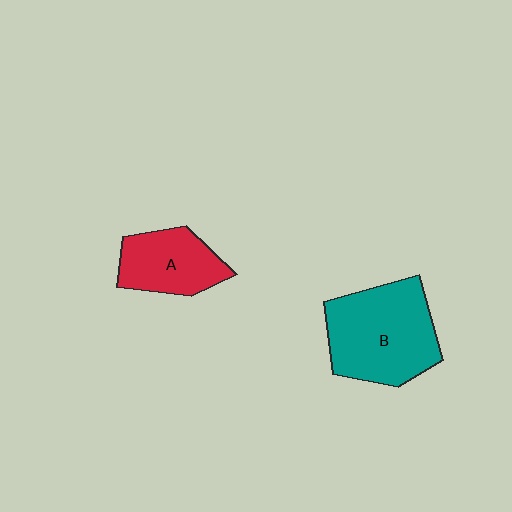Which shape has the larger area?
Shape B (teal).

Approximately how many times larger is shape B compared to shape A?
Approximately 1.6 times.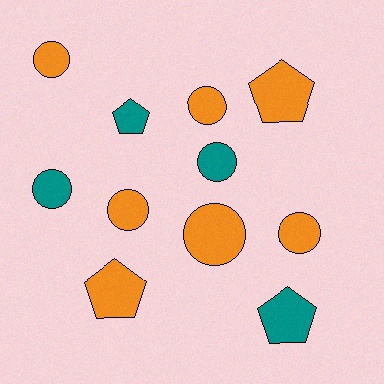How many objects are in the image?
There are 11 objects.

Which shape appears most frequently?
Circle, with 7 objects.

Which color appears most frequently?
Orange, with 7 objects.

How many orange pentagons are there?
There are 2 orange pentagons.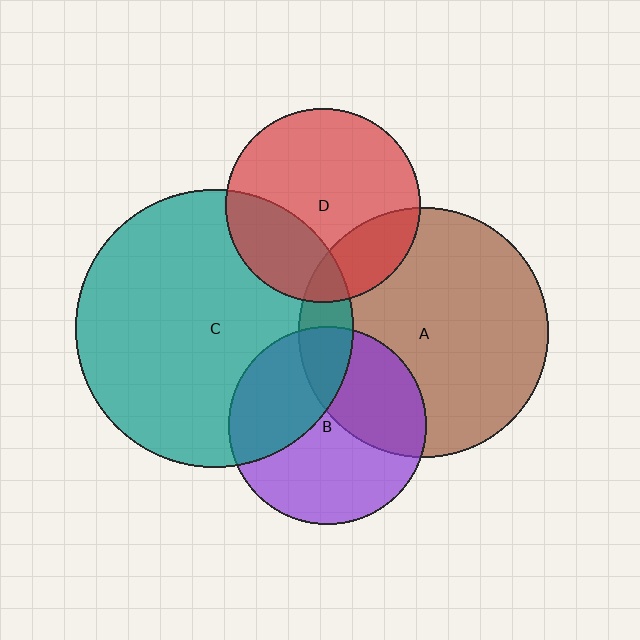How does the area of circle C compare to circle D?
Approximately 2.0 times.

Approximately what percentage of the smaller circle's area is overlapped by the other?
Approximately 35%.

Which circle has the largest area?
Circle C (teal).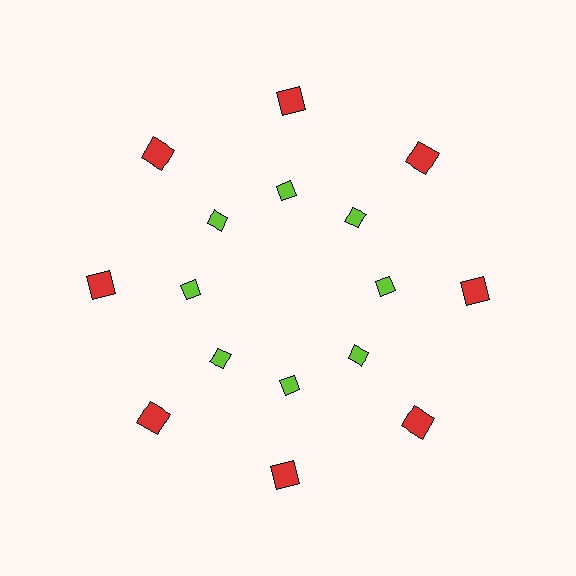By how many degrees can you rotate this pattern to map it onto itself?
The pattern maps onto itself every 45 degrees of rotation.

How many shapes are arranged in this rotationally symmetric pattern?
There are 16 shapes, arranged in 8 groups of 2.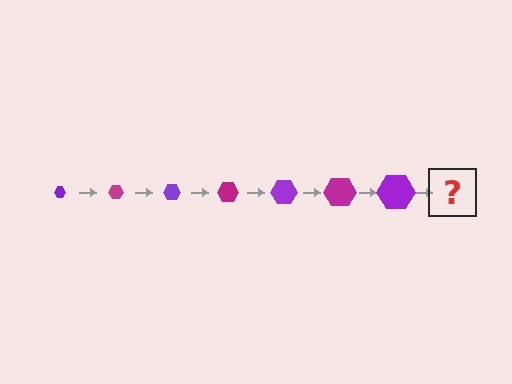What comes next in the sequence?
The next element should be a magenta hexagon, larger than the previous one.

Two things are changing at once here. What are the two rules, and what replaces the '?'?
The two rules are that the hexagon grows larger each step and the color cycles through purple and magenta. The '?' should be a magenta hexagon, larger than the previous one.